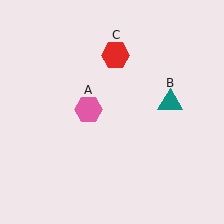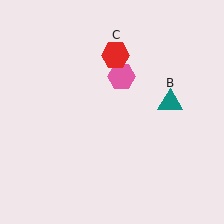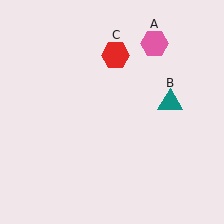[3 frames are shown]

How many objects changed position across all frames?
1 object changed position: pink hexagon (object A).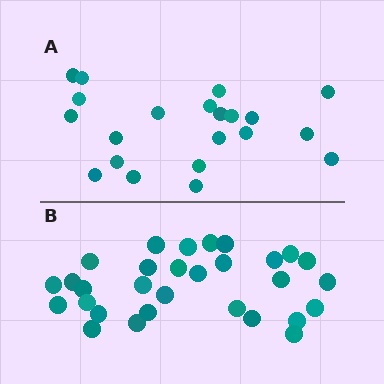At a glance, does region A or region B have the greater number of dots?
Region B (the bottom region) has more dots.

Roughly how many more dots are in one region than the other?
Region B has roughly 8 or so more dots than region A.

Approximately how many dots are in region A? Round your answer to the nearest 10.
About 20 dots. (The exact count is 21, which rounds to 20.)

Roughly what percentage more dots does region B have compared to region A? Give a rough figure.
About 45% more.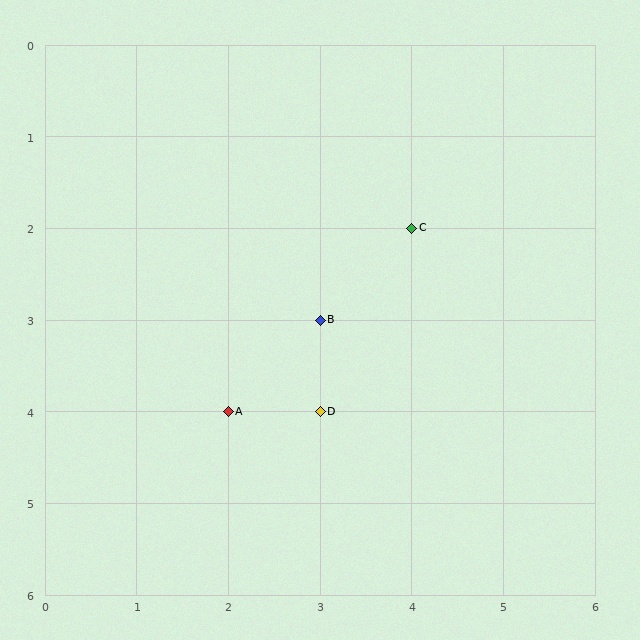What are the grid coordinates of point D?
Point D is at grid coordinates (3, 4).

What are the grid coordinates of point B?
Point B is at grid coordinates (3, 3).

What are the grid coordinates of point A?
Point A is at grid coordinates (2, 4).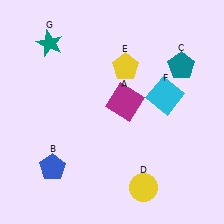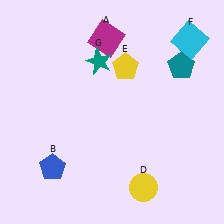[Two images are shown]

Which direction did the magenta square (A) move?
The magenta square (A) moved up.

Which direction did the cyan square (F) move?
The cyan square (F) moved up.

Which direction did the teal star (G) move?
The teal star (G) moved right.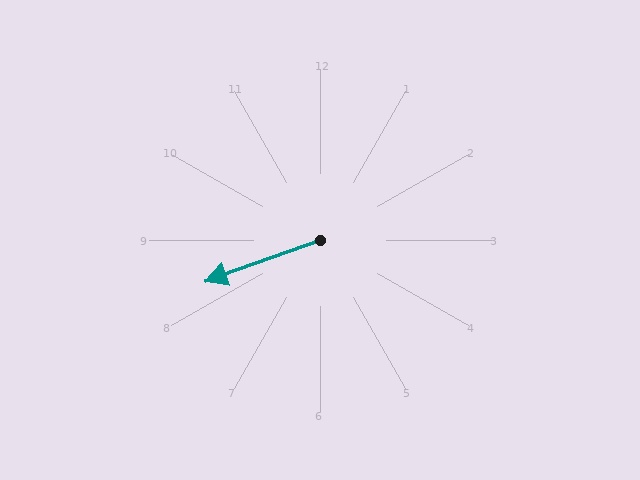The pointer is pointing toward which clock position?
Roughly 8 o'clock.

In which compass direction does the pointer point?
West.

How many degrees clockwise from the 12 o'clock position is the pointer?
Approximately 250 degrees.